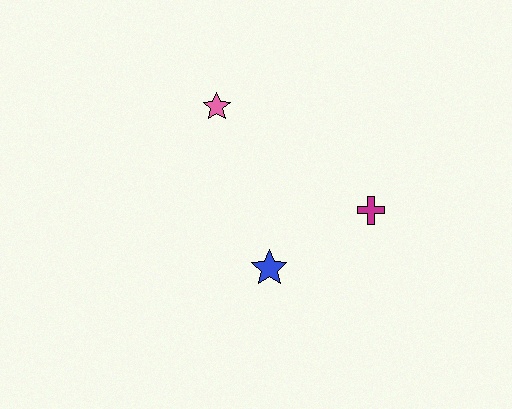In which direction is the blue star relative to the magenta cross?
The blue star is to the left of the magenta cross.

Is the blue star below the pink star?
Yes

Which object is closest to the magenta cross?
The blue star is closest to the magenta cross.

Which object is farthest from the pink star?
The magenta cross is farthest from the pink star.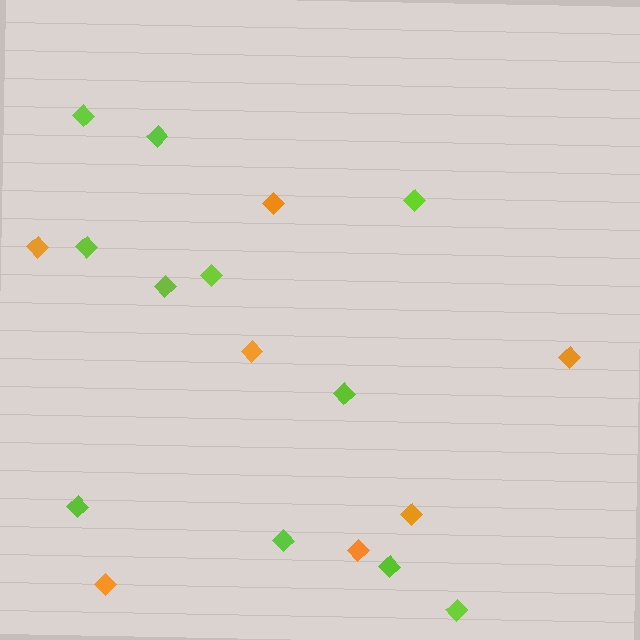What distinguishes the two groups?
There are 2 groups: one group of lime diamonds (11) and one group of orange diamonds (7).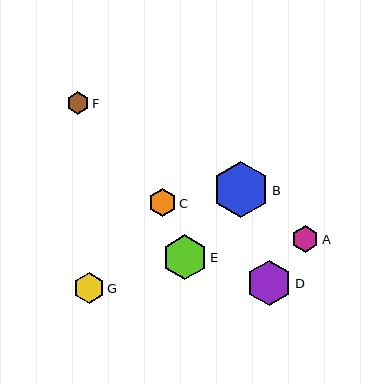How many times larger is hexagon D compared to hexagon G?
Hexagon D is approximately 1.5 times the size of hexagon G.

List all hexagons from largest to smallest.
From largest to smallest: B, D, E, G, C, A, F.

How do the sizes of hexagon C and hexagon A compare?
Hexagon C and hexagon A are approximately the same size.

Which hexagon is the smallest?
Hexagon F is the smallest with a size of approximately 22 pixels.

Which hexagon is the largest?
Hexagon B is the largest with a size of approximately 56 pixels.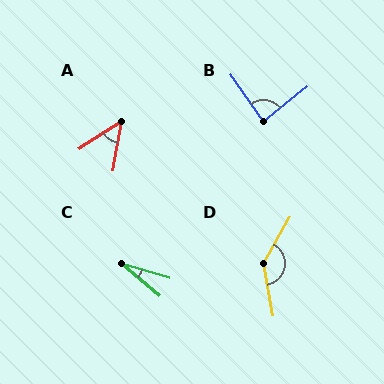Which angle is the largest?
D, at approximately 140 degrees.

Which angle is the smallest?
C, at approximately 23 degrees.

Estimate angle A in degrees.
Approximately 48 degrees.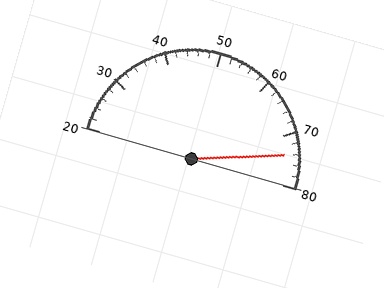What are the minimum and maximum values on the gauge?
The gauge ranges from 20 to 80.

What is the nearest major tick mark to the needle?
The nearest major tick mark is 70.